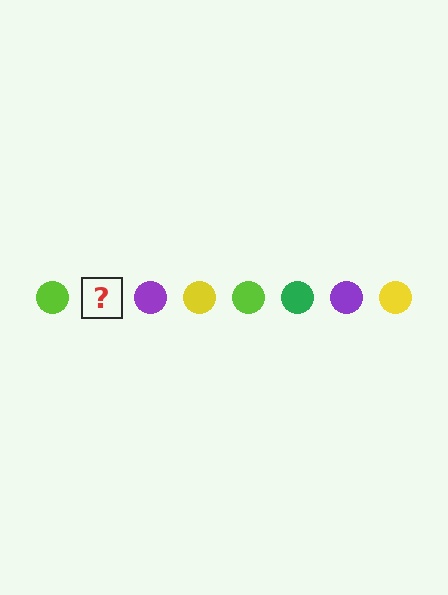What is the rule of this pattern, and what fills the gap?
The rule is that the pattern cycles through lime, green, purple, yellow circles. The gap should be filled with a green circle.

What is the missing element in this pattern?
The missing element is a green circle.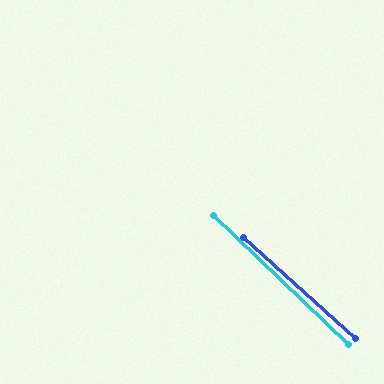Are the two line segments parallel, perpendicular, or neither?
Parallel — their directions differ by only 1.6°.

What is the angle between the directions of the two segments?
Approximately 2 degrees.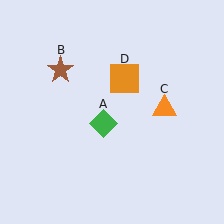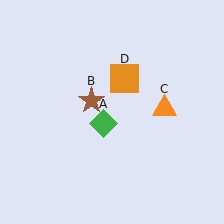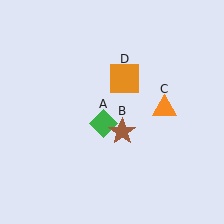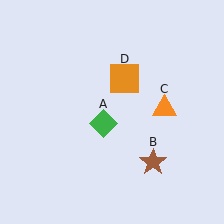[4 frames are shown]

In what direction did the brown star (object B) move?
The brown star (object B) moved down and to the right.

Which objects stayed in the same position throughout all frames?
Green diamond (object A) and orange triangle (object C) and orange square (object D) remained stationary.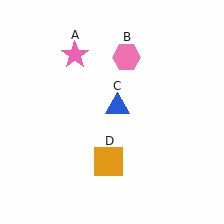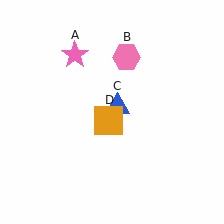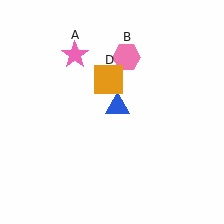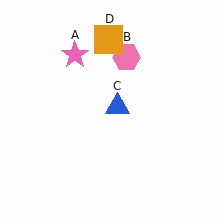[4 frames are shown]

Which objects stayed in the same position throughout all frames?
Pink star (object A) and pink hexagon (object B) and blue triangle (object C) remained stationary.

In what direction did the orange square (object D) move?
The orange square (object D) moved up.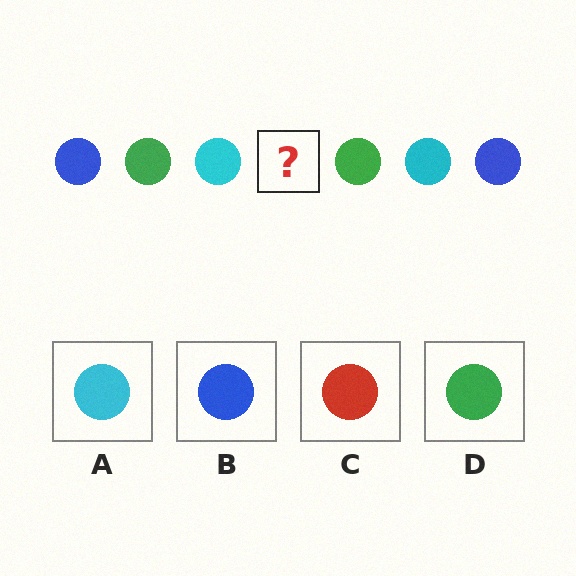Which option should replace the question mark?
Option B.